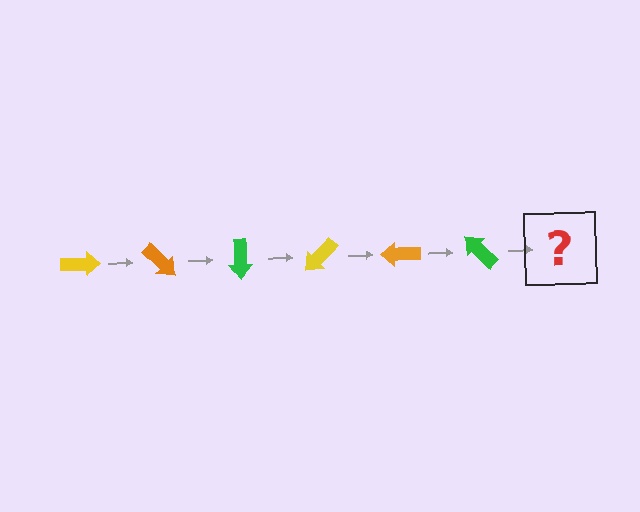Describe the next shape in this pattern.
It should be a yellow arrow, rotated 270 degrees from the start.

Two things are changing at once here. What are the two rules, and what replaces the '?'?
The two rules are that it rotates 45 degrees each step and the color cycles through yellow, orange, and green. The '?' should be a yellow arrow, rotated 270 degrees from the start.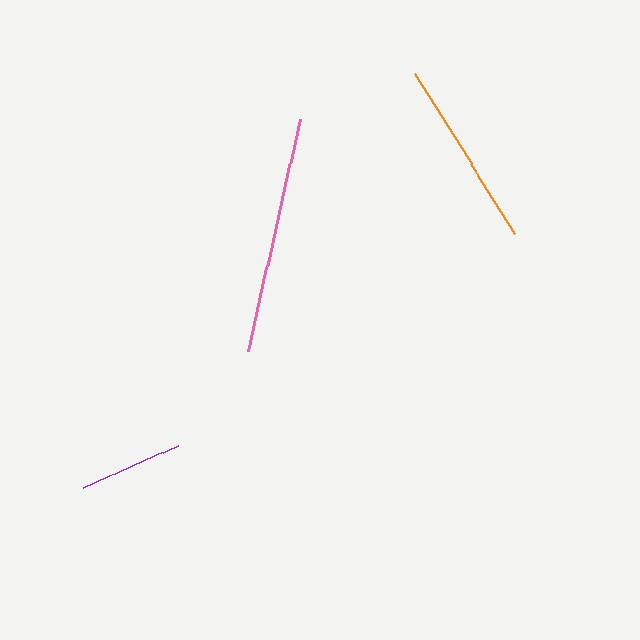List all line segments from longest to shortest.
From longest to shortest: pink, orange, purple.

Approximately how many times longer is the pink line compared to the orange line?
The pink line is approximately 1.3 times the length of the orange line.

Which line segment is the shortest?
The purple line is the shortest at approximately 103 pixels.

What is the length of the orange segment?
The orange segment is approximately 188 pixels long.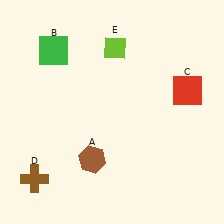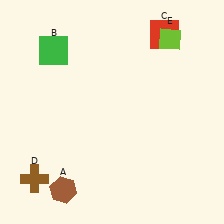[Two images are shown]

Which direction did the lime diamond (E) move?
The lime diamond (E) moved right.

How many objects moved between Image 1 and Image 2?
3 objects moved between the two images.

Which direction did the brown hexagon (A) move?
The brown hexagon (A) moved down.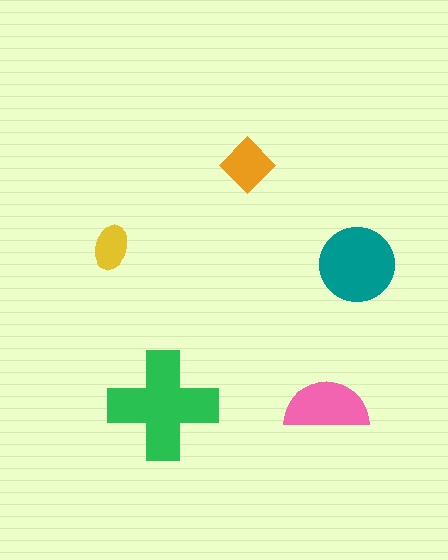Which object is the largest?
The green cross.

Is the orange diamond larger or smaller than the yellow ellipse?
Larger.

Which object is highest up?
The orange diamond is topmost.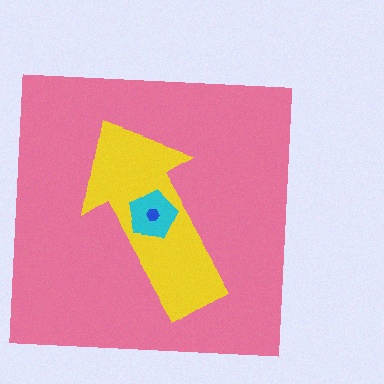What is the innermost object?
The blue hexagon.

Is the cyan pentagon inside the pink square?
Yes.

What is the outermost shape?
The pink square.